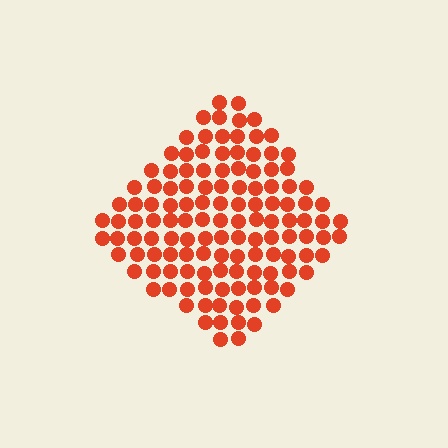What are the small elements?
The small elements are circles.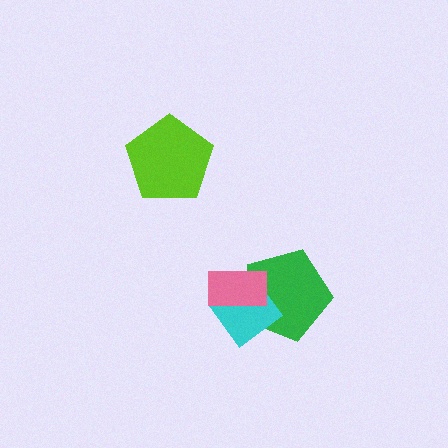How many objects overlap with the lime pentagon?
0 objects overlap with the lime pentagon.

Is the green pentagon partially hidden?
Yes, it is partially covered by another shape.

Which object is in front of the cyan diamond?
The pink rectangle is in front of the cyan diamond.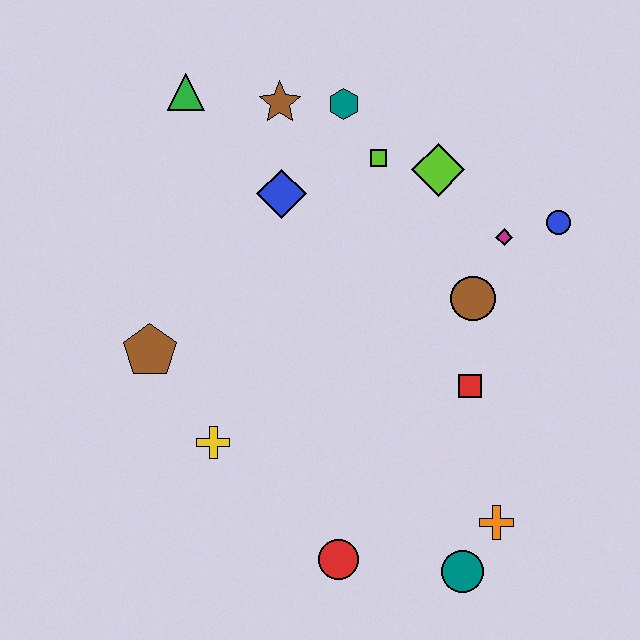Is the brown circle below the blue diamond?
Yes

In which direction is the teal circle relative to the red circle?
The teal circle is to the right of the red circle.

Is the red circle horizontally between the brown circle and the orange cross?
No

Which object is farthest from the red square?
The green triangle is farthest from the red square.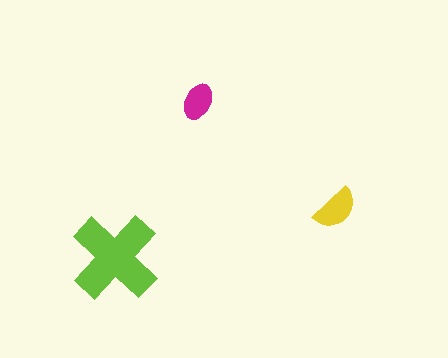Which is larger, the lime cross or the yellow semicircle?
The lime cross.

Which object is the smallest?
The magenta ellipse.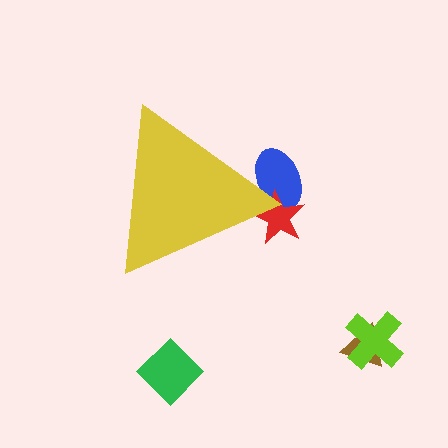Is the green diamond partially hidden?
No, the green diamond is fully visible.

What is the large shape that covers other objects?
A yellow triangle.